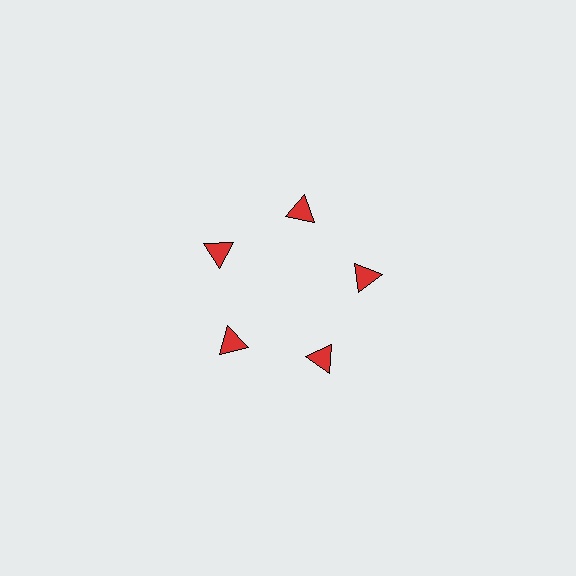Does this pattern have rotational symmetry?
Yes, this pattern has 5-fold rotational symmetry. It looks the same after rotating 72 degrees around the center.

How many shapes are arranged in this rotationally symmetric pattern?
There are 5 shapes, arranged in 5 groups of 1.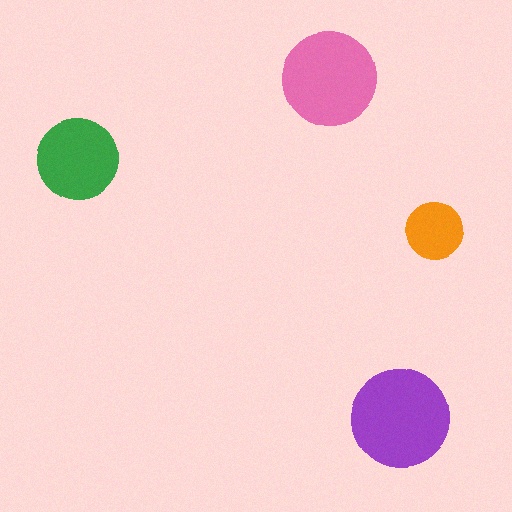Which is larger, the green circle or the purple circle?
The purple one.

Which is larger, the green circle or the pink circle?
The pink one.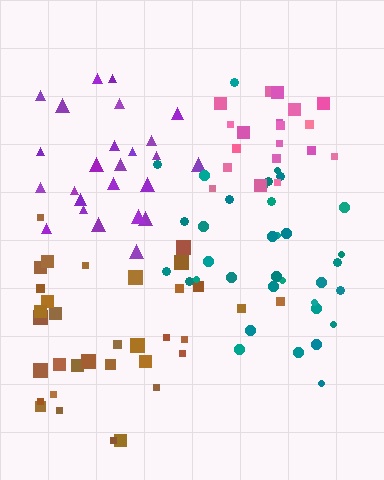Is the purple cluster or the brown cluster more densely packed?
Purple.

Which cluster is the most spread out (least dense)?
Brown.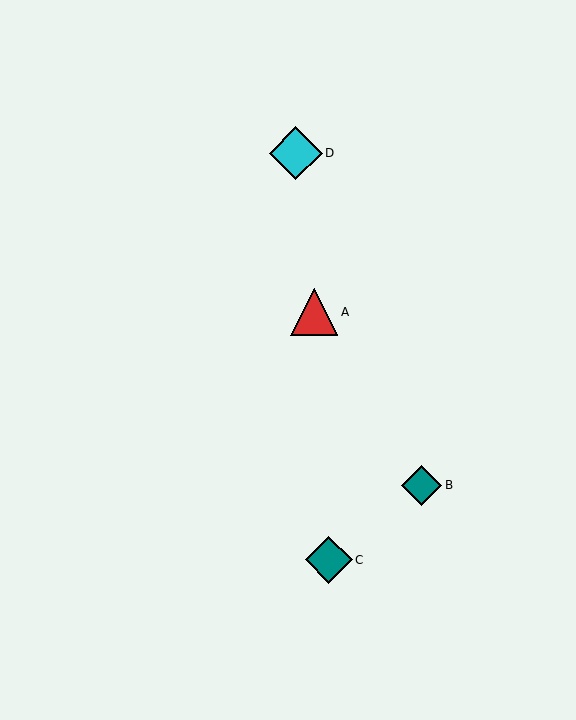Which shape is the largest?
The cyan diamond (labeled D) is the largest.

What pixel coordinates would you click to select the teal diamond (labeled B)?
Click at (422, 485) to select the teal diamond B.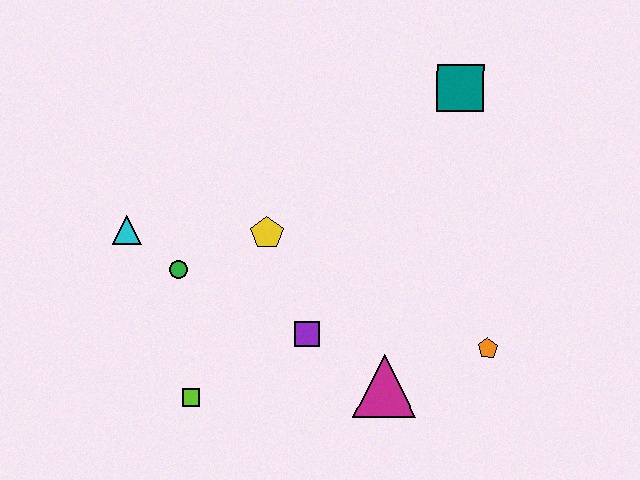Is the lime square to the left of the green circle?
No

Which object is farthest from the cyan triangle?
The orange pentagon is farthest from the cyan triangle.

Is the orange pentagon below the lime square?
No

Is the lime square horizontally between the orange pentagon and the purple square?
No